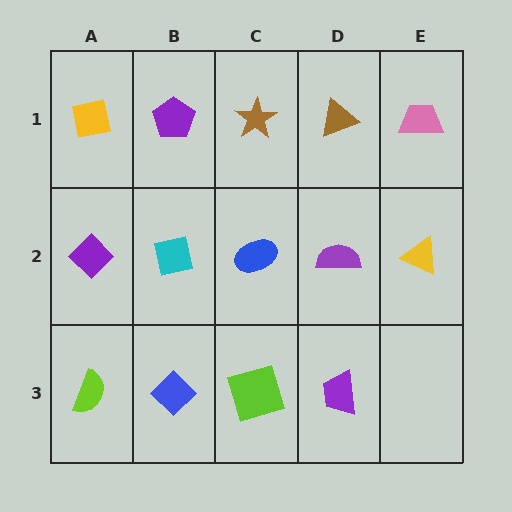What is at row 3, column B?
A blue diamond.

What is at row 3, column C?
A lime square.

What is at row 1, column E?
A pink trapezoid.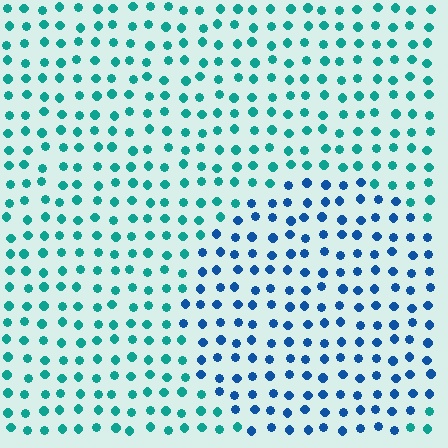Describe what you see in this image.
The image is filled with small teal elements in a uniform arrangement. A circle-shaped region is visible where the elements are tinted to a slightly different hue, forming a subtle color boundary.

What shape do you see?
I see a circle.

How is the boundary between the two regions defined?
The boundary is defined purely by a slight shift in hue (about 40 degrees). Spacing, size, and orientation are identical on both sides.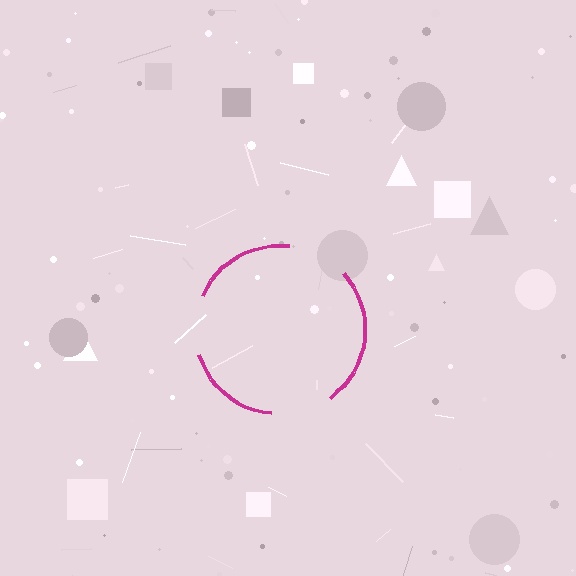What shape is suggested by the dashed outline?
The dashed outline suggests a circle.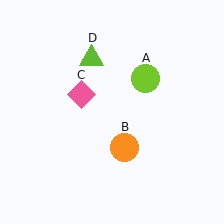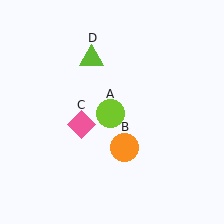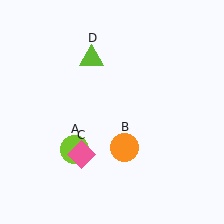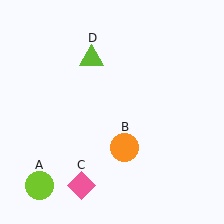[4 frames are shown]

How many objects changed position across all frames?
2 objects changed position: lime circle (object A), pink diamond (object C).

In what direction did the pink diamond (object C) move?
The pink diamond (object C) moved down.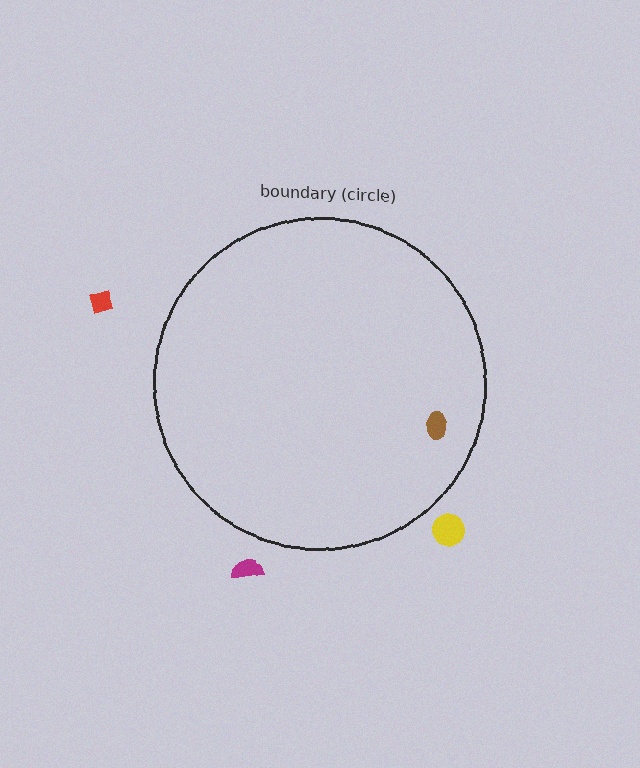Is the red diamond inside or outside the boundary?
Outside.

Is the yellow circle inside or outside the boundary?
Outside.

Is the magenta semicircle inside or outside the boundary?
Outside.